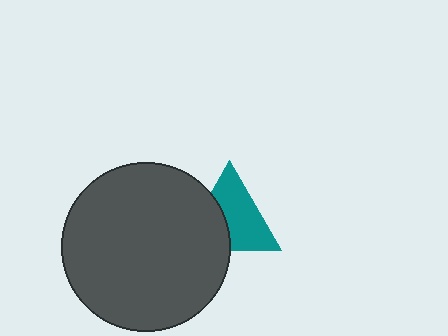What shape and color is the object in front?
The object in front is a dark gray circle.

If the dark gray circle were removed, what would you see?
You would see the complete teal triangle.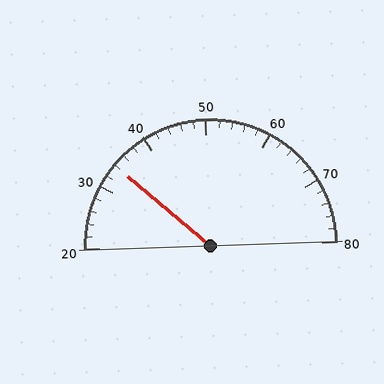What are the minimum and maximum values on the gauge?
The gauge ranges from 20 to 80.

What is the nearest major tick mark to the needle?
The nearest major tick mark is 30.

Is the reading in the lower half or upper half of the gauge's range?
The reading is in the lower half of the range (20 to 80).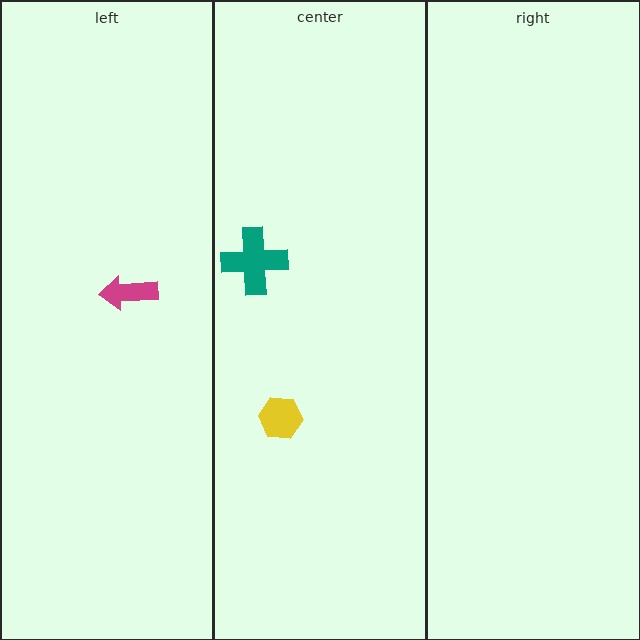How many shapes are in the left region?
1.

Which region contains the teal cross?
The center region.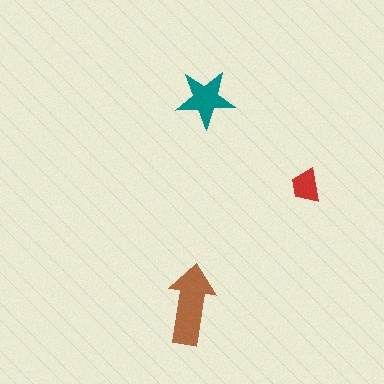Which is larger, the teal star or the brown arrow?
The brown arrow.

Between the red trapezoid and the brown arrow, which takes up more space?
The brown arrow.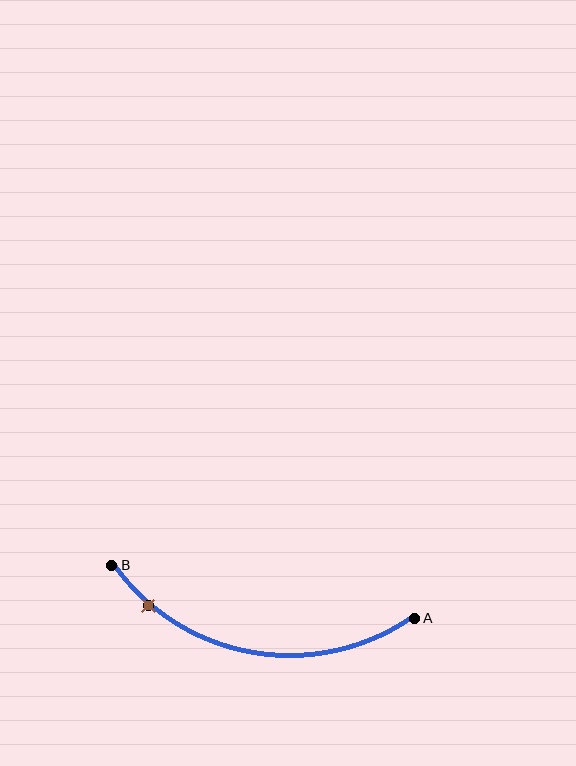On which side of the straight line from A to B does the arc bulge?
The arc bulges below the straight line connecting A and B.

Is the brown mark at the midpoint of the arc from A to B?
No. The brown mark lies on the arc but is closer to endpoint B. The arc midpoint would be at the point on the curve equidistant along the arc from both A and B.